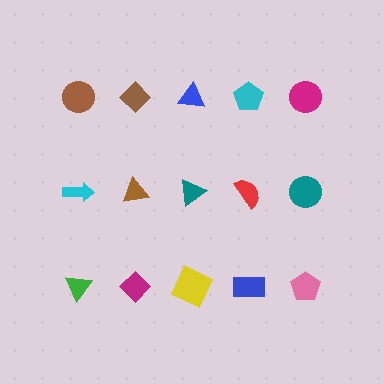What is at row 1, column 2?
A brown diamond.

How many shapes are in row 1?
5 shapes.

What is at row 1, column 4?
A cyan pentagon.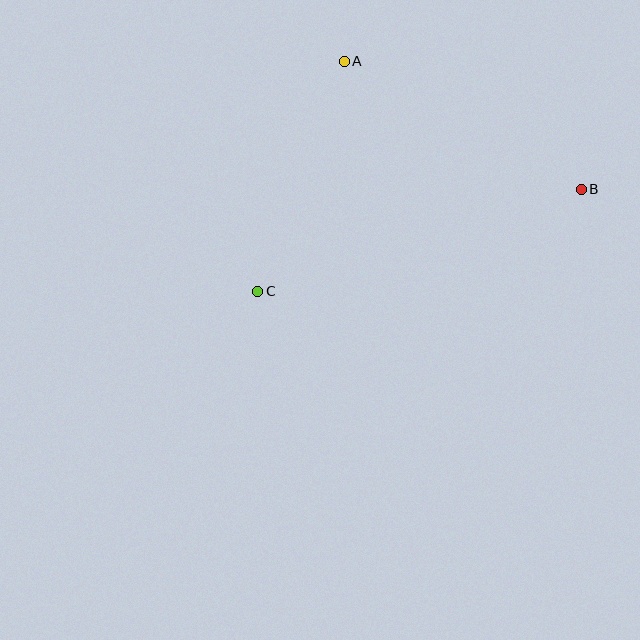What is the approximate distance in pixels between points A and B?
The distance between A and B is approximately 269 pixels.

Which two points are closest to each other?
Points A and C are closest to each other.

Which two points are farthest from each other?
Points B and C are farthest from each other.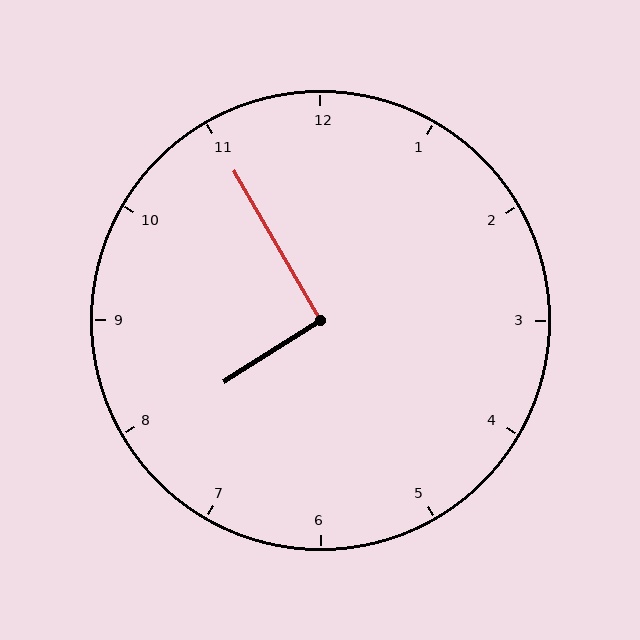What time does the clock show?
7:55.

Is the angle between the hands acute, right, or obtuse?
It is right.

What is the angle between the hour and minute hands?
Approximately 92 degrees.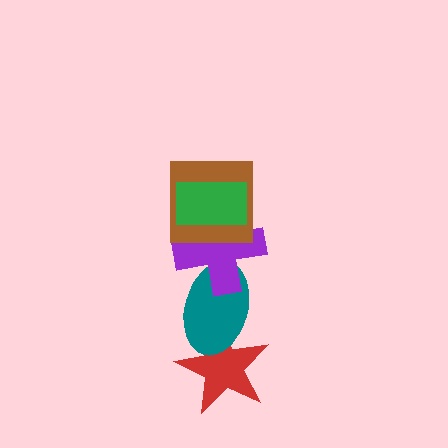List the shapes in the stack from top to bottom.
From top to bottom: the green rectangle, the brown square, the purple cross, the teal ellipse, the red star.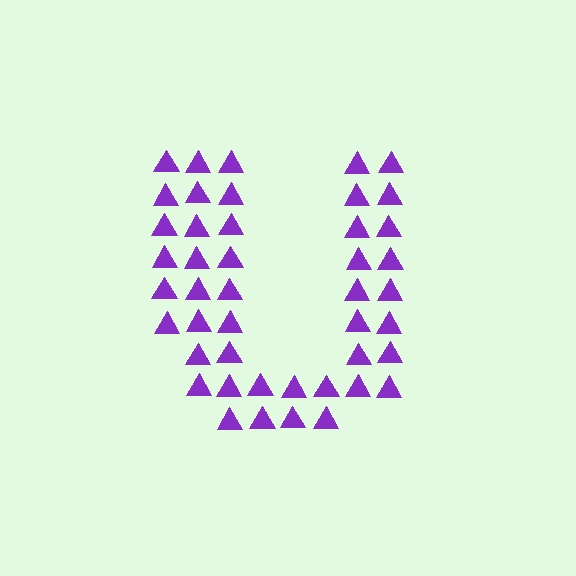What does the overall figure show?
The overall figure shows the letter U.